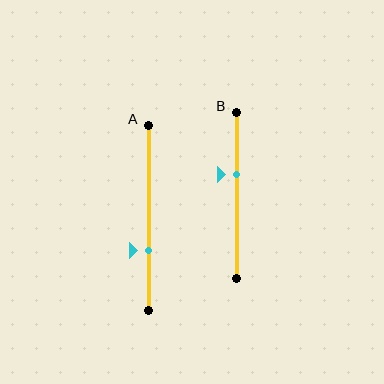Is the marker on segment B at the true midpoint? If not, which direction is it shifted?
No, the marker on segment B is shifted upward by about 13% of the segment length.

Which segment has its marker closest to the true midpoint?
Segment B has its marker closest to the true midpoint.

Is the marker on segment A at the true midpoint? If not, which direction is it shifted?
No, the marker on segment A is shifted downward by about 17% of the segment length.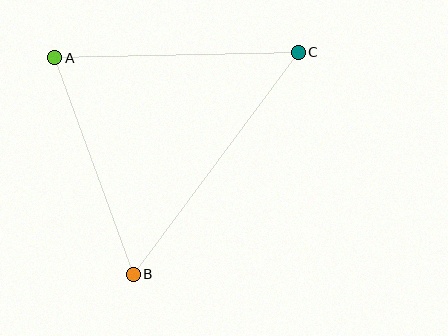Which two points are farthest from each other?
Points B and C are farthest from each other.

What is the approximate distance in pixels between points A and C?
The distance between A and C is approximately 244 pixels.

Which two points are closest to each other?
Points A and B are closest to each other.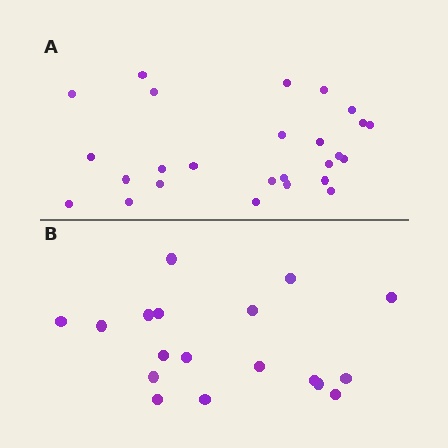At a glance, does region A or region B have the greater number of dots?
Region A (the top region) has more dots.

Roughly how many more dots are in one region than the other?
Region A has roughly 8 or so more dots than region B.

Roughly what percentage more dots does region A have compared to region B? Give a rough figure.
About 45% more.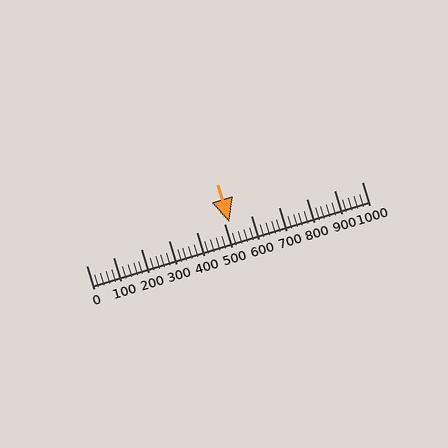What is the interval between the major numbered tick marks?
The major tick marks are spaced 100 units apart.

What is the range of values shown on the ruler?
The ruler shows values from 0 to 1000.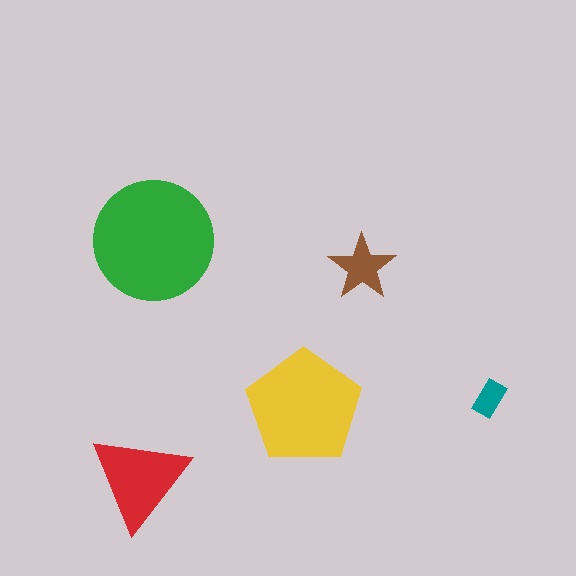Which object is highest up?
The green circle is topmost.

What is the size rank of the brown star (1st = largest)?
4th.